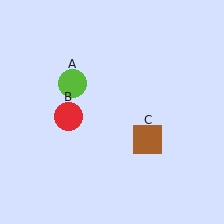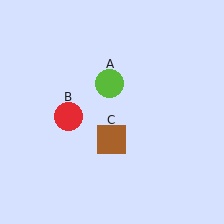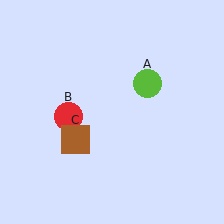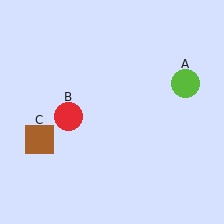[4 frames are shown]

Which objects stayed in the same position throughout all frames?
Red circle (object B) remained stationary.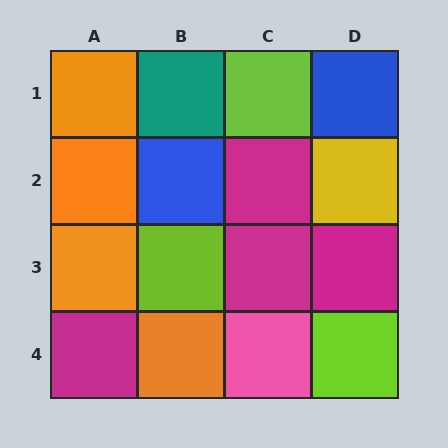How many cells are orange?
4 cells are orange.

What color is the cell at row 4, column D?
Lime.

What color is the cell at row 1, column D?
Blue.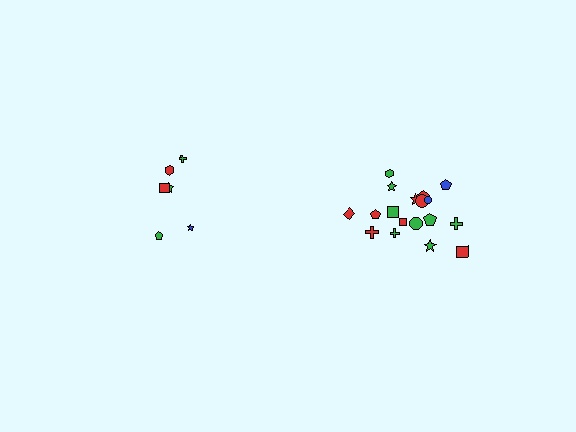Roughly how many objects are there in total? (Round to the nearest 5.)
Roughly 25 objects in total.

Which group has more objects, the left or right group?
The right group.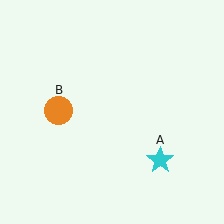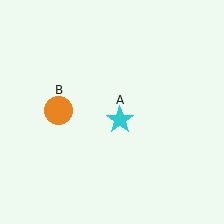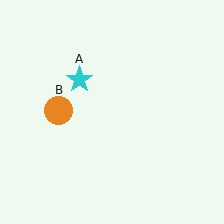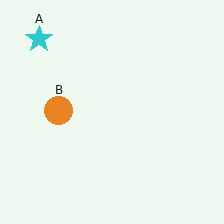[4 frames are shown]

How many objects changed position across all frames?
1 object changed position: cyan star (object A).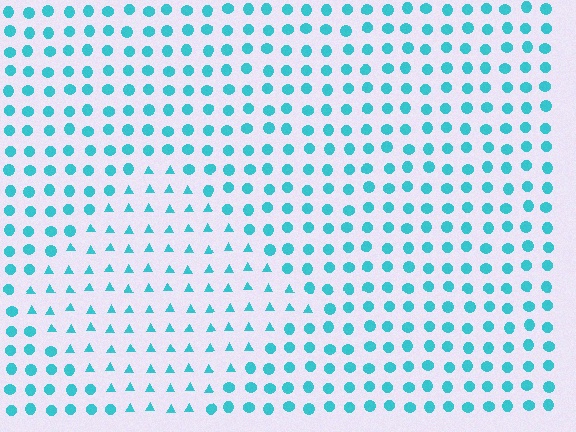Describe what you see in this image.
The image is filled with small cyan elements arranged in a uniform grid. A diamond-shaped region contains triangles, while the surrounding area contains circles. The boundary is defined purely by the change in element shape.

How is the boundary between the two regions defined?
The boundary is defined by a change in element shape: triangles inside vs. circles outside. All elements share the same color and spacing.